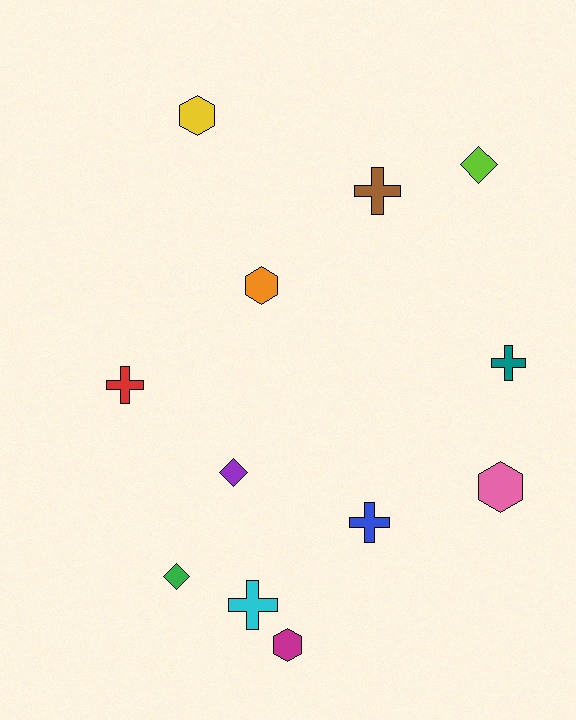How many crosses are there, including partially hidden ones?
There are 5 crosses.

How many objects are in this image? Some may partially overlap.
There are 12 objects.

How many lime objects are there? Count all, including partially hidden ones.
There is 1 lime object.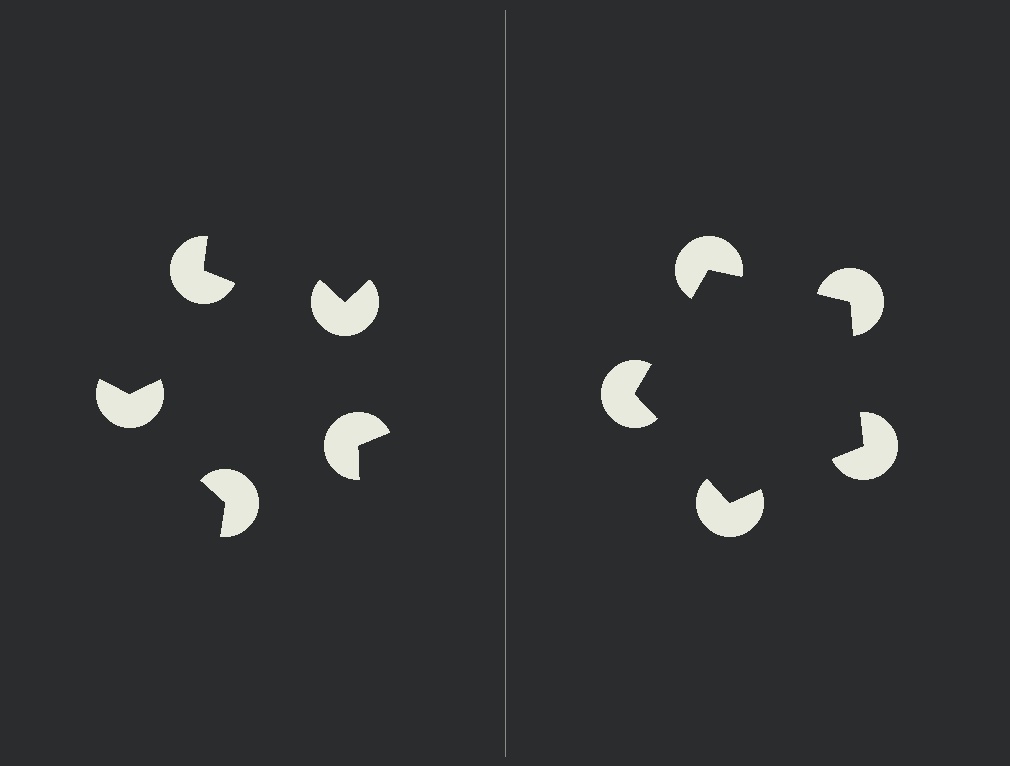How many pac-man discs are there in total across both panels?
10 — 5 on each side.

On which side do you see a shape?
An illusory pentagon appears on the right side. On the left side the wedge cuts are rotated, so no coherent shape forms.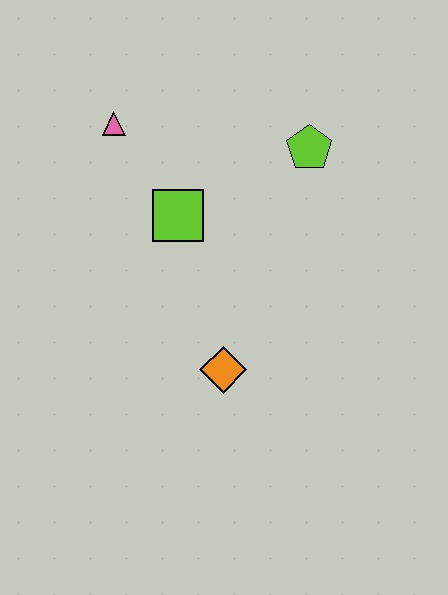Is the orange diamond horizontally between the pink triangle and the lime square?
No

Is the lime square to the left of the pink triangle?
No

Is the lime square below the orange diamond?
No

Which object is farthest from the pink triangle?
The orange diamond is farthest from the pink triangle.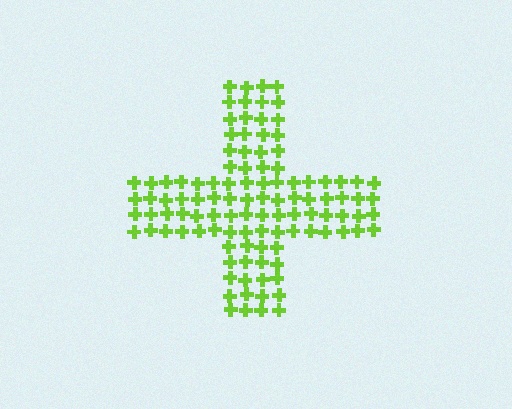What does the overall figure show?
The overall figure shows a cross.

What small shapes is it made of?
It is made of small crosses.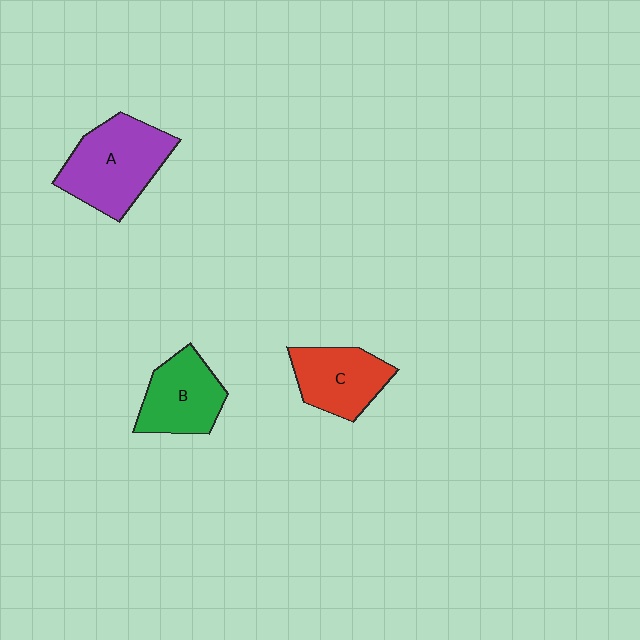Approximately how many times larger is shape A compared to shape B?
Approximately 1.4 times.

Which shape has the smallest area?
Shape C (red).